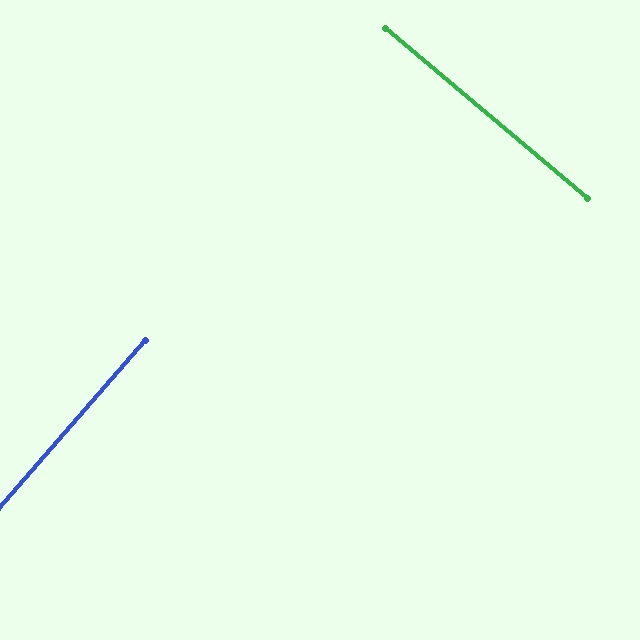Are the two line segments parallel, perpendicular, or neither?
Perpendicular — they meet at approximately 89°.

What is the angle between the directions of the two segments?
Approximately 89 degrees.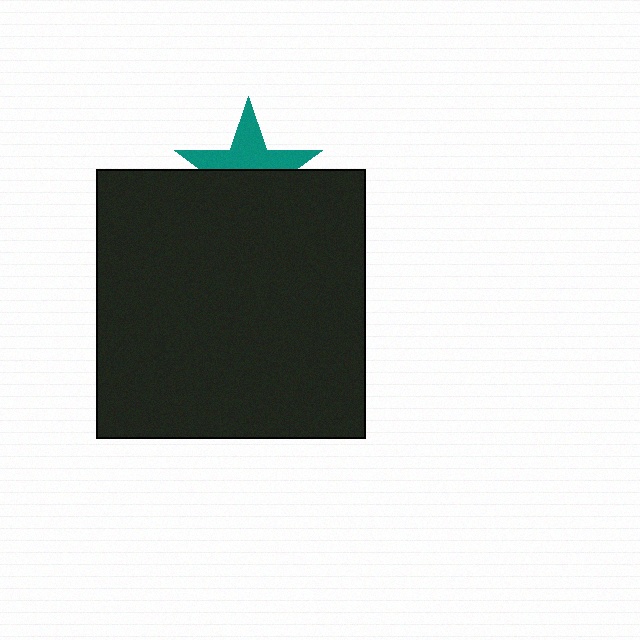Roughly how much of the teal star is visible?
About half of it is visible (roughly 48%).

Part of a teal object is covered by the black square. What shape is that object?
It is a star.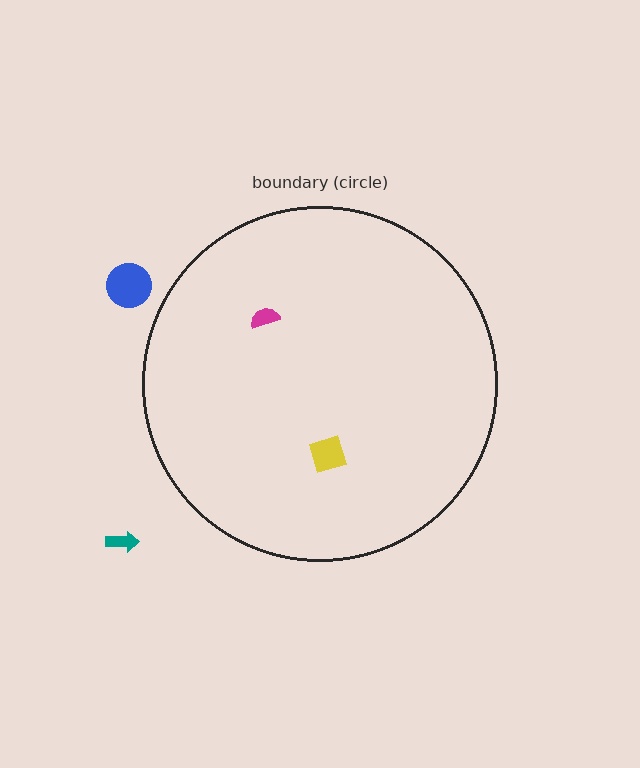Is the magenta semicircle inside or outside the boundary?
Inside.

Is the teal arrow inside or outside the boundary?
Outside.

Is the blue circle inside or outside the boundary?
Outside.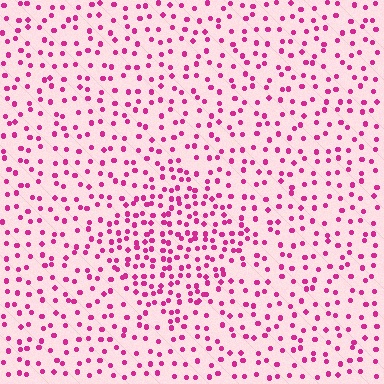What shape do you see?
I see a diamond.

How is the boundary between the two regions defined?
The boundary is defined by a change in element density (approximately 1.8x ratio). All elements are the same color, size, and shape.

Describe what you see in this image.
The image contains small magenta elements arranged at two different densities. A diamond-shaped region is visible where the elements are more densely packed than the surrounding area.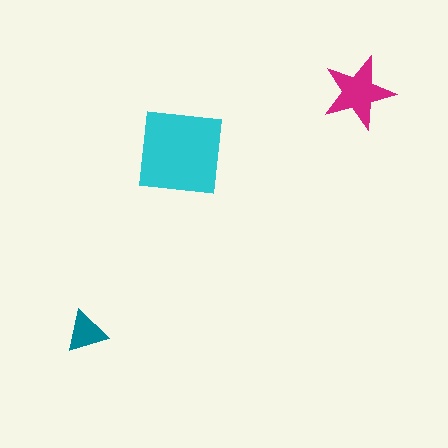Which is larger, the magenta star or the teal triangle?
The magenta star.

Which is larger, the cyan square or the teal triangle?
The cyan square.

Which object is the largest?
The cyan square.